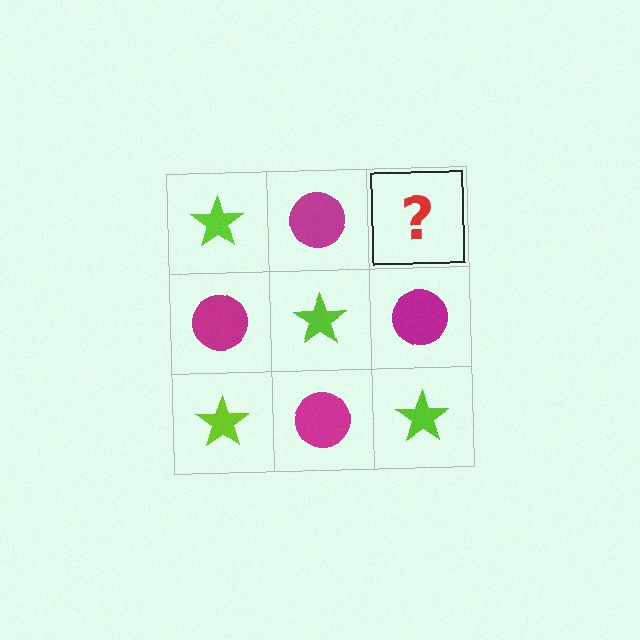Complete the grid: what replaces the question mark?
The question mark should be replaced with a lime star.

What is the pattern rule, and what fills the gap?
The rule is that it alternates lime star and magenta circle in a checkerboard pattern. The gap should be filled with a lime star.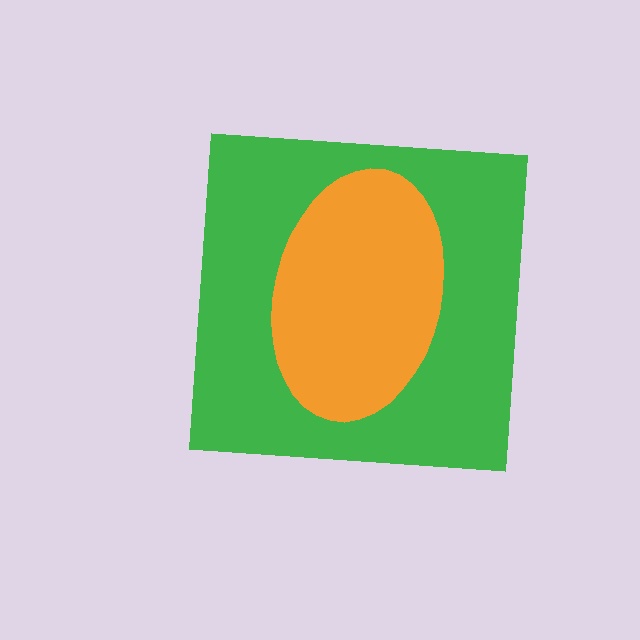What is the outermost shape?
The green square.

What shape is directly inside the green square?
The orange ellipse.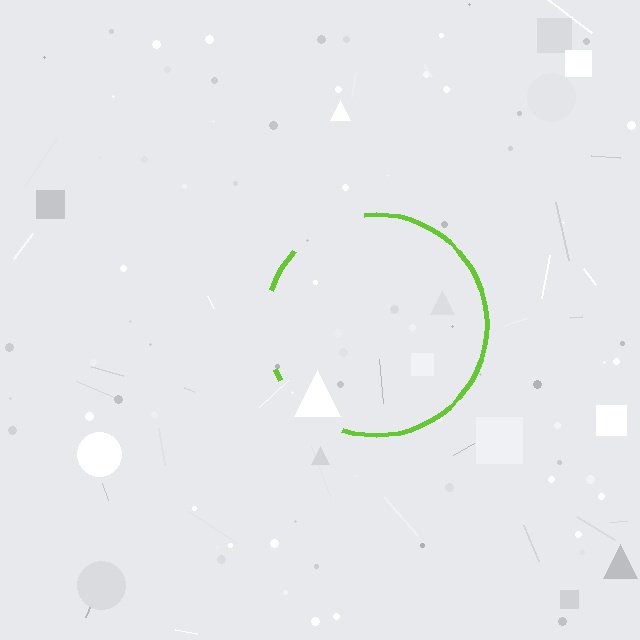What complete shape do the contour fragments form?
The contour fragments form a circle.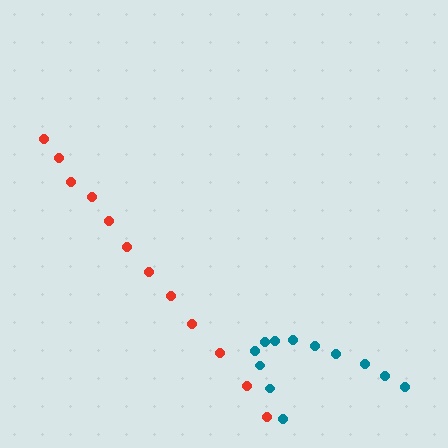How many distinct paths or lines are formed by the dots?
There are 2 distinct paths.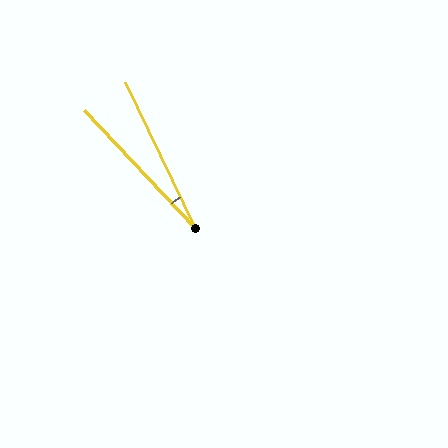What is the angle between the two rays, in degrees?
Approximately 18 degrees.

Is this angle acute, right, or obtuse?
It is acute.